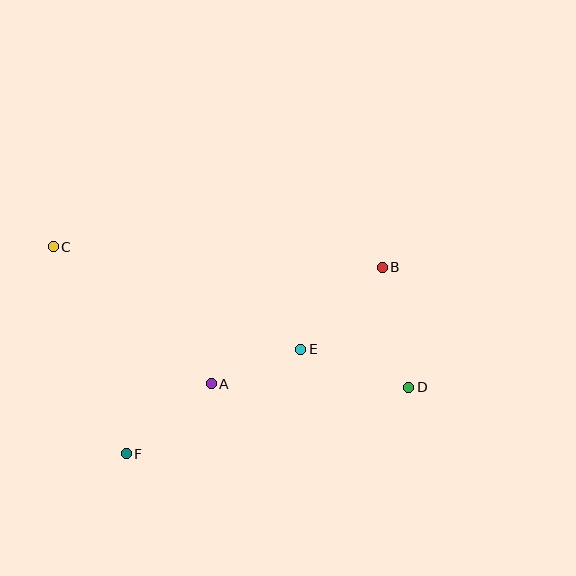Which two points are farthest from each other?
Points C and D are farthest from each other.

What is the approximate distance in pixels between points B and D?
The distance between B and D is approximately 123 pixels.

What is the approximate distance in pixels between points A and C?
The distance between A and C is approximately 209 pixels.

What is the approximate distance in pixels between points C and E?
The distance between C and E is approximately 268 pixels.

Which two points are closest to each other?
Points A and E are closest to each other.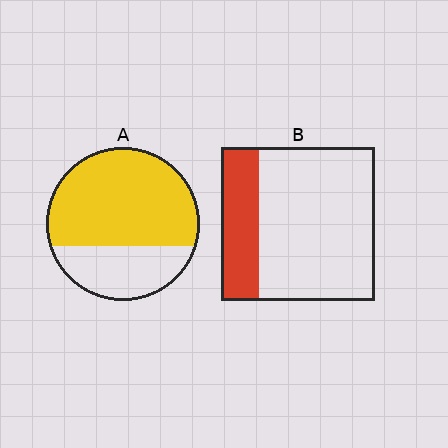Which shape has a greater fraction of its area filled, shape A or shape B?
Shape A.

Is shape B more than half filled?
No.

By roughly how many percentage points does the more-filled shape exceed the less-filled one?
By roughly 45 percentage points (A over B).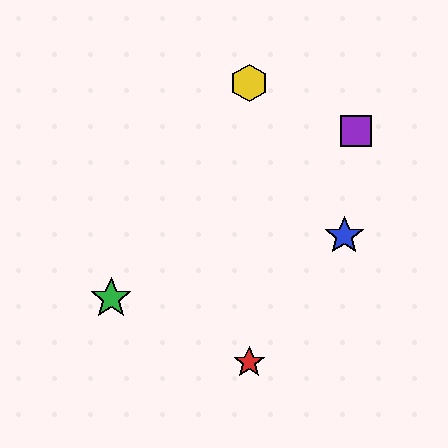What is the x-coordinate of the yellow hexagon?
The yellow hexagon is at x≈249.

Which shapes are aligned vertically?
The red star, the yellow hexagon are aligned vertically.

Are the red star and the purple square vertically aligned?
No, the red star is at x≈249 and the purple square is at x≈356.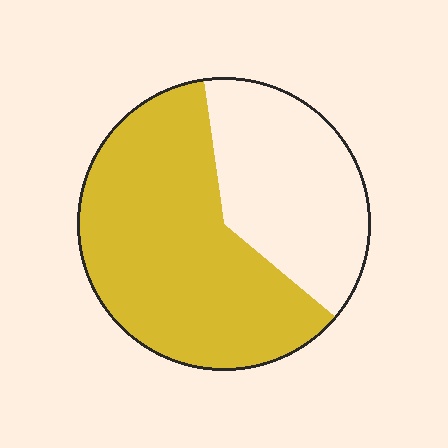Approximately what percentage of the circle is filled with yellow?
Approximately 60%.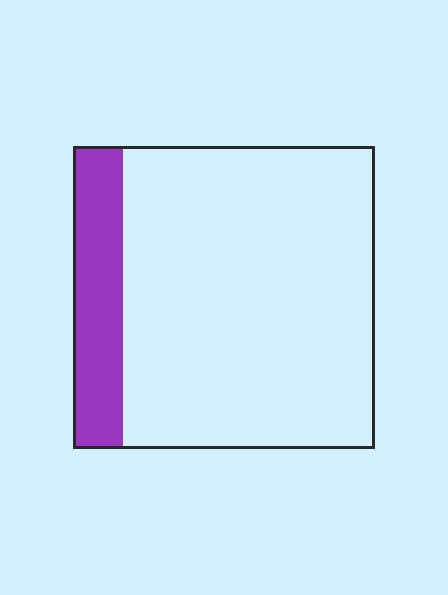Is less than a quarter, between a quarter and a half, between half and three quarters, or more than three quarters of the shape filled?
Less than a quarter.